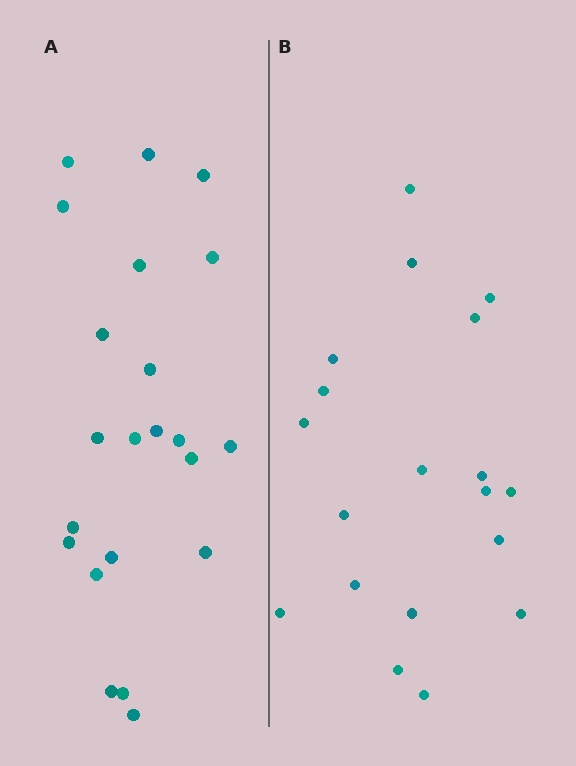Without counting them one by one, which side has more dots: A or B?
Region A (the left region) has more dots.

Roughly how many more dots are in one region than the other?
Region A has just a few more — roughly 2 or 3 more dots than region B.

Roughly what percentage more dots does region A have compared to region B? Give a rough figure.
About 15% more.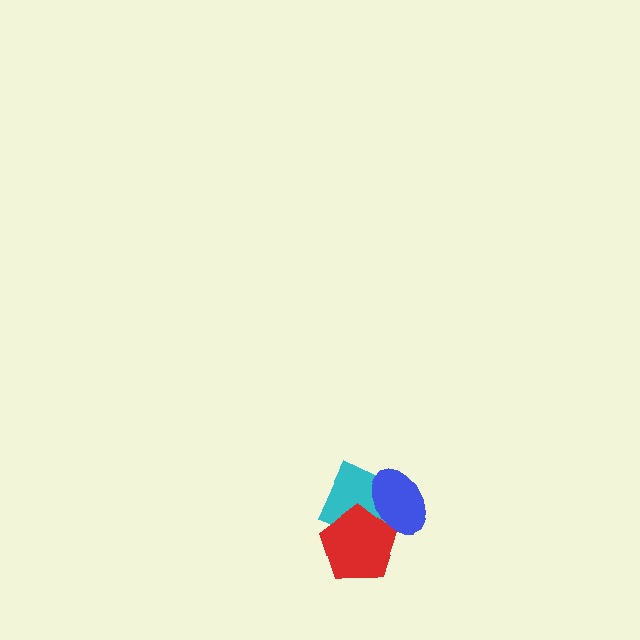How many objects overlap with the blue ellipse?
2 objects overlap with the blue ellipse.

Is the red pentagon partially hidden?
Yes, it is partially covered by another shape.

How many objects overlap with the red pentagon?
2 objects overlap with the red pentagon.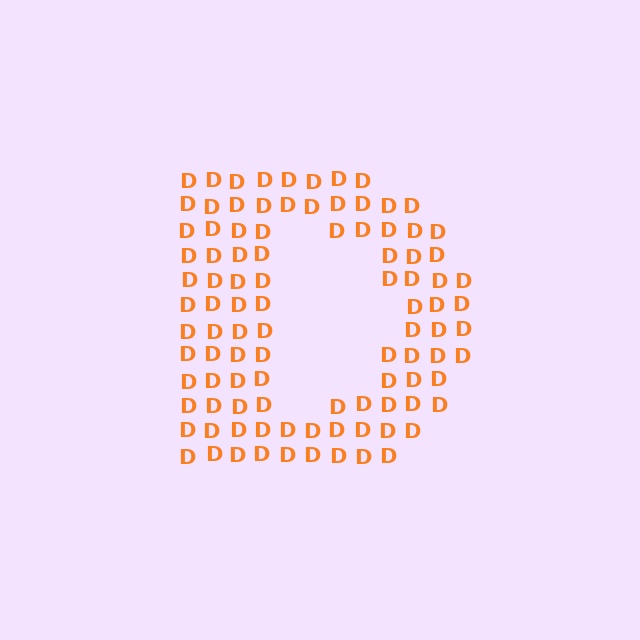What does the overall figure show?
The overall figure shows the letter D.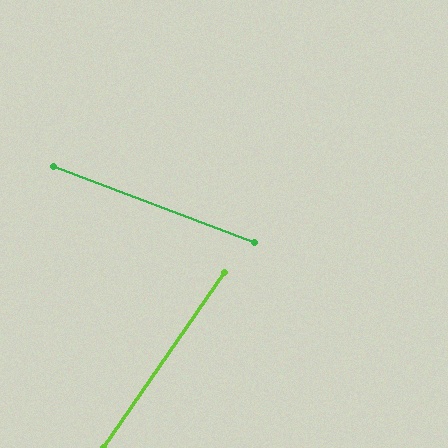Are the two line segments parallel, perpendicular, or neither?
Neither parallel nor perpendicular — they differ by about 76°.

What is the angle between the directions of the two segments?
Approximately 76 degrees.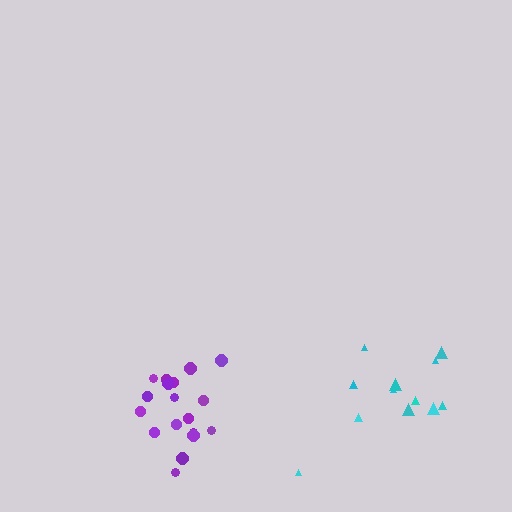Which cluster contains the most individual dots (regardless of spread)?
Purple (18).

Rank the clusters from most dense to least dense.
purple, cyan.